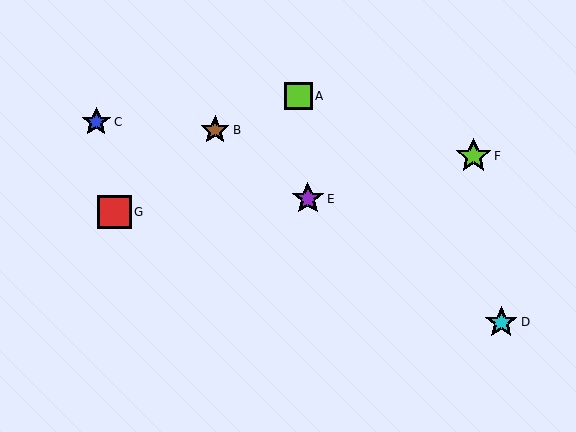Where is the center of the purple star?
The center of the purple star is at (308, 199).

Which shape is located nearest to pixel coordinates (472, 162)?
The lime star (labeled F) at (473, 156) is nearest to that location.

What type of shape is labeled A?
Shape A is a lime square.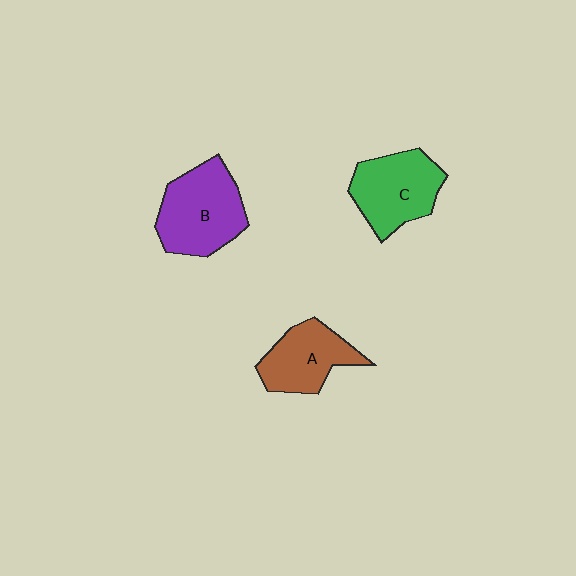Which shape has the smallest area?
Shape A (brown).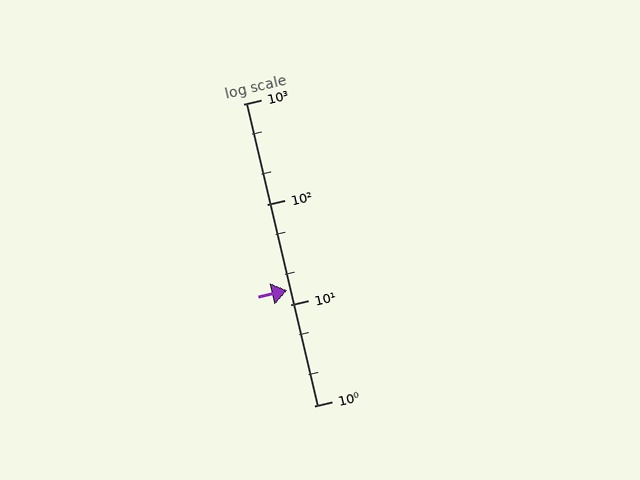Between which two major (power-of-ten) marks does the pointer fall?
The pointer is between 10 and 100.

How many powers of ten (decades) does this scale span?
The scale spans 3 decades, from 1 to 1000.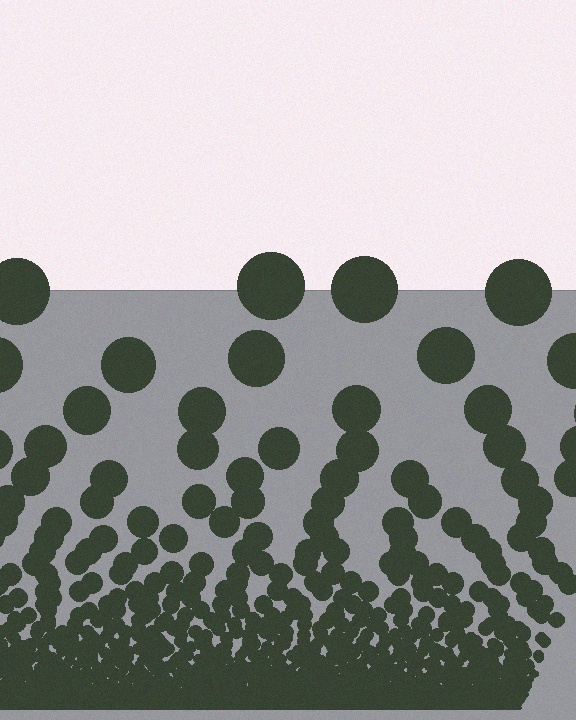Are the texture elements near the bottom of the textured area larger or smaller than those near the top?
Smaller. The gradient is inverted — elements near the bottom are smaller and denser.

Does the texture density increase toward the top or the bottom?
Density increases toward the bottom.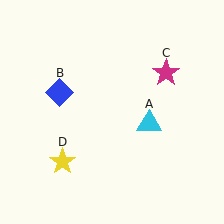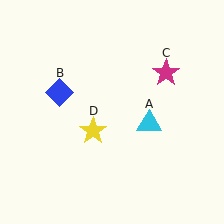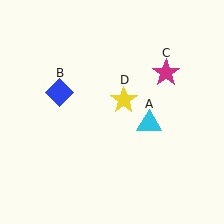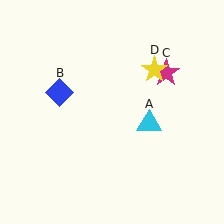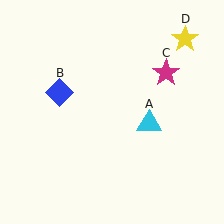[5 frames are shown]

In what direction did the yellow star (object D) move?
The yellow star (object D) moved up and to the right.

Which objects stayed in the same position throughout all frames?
Cyan triangle (object A) and blue diamond (object B) and magenta star (object C) remained stationary.